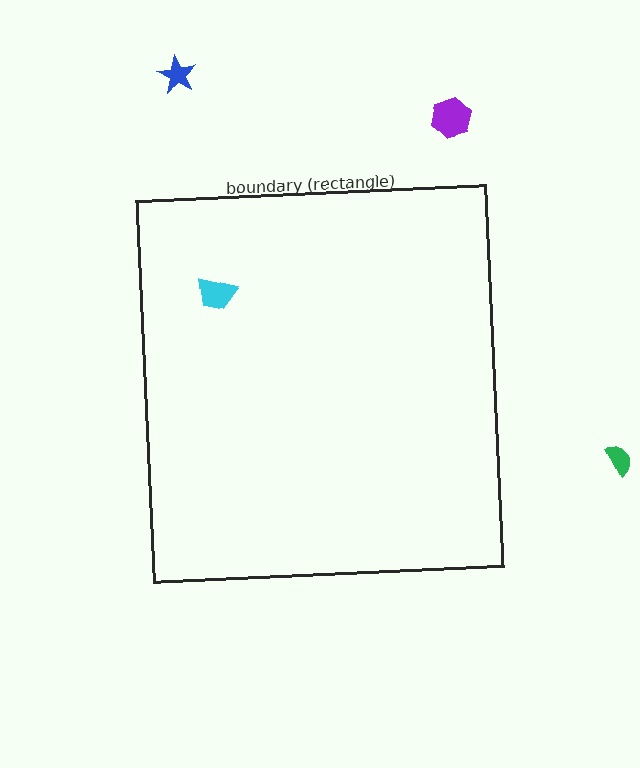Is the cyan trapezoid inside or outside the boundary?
Inside.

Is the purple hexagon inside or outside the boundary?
Outside.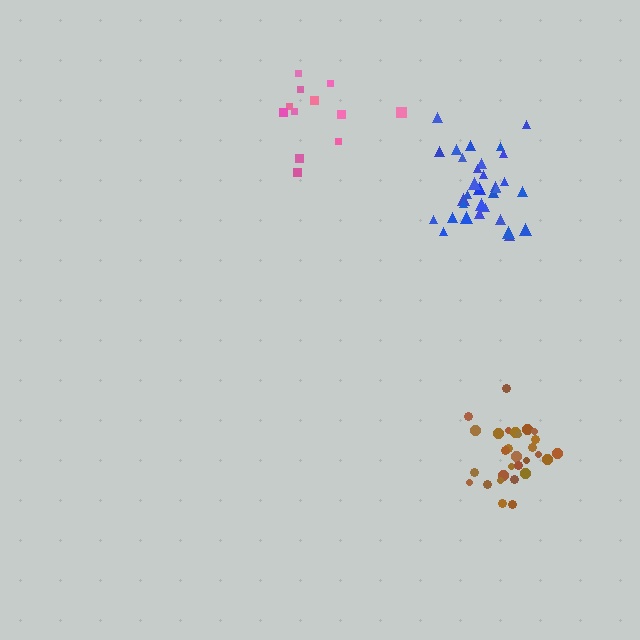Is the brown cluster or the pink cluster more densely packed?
Brown.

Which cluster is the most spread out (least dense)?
Pink.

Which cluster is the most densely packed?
Brown.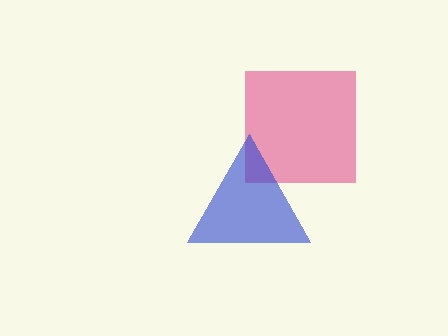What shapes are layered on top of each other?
The layered shapes are: a pink square, a blue triangle.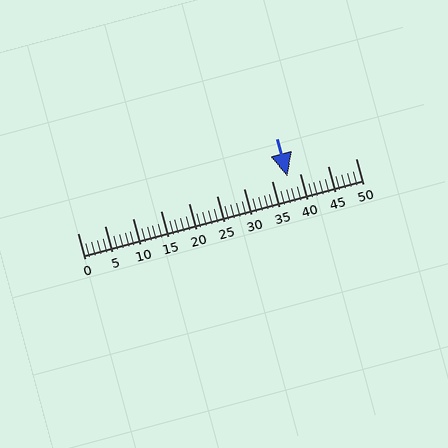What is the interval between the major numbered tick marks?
The major tick marks are spaced 5 units apart.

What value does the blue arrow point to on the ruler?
The blue arrow points to approximately 38.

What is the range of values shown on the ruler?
The ruler shows values from 0 to 50.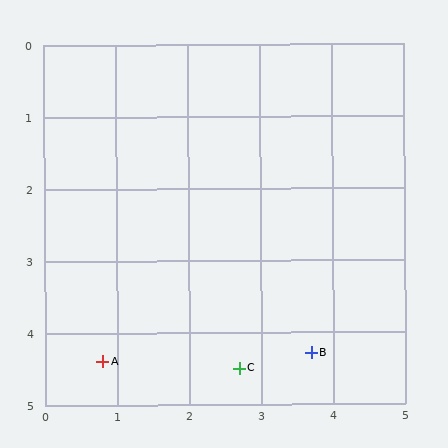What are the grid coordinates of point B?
Point B is at approximately (3.7, 4.3).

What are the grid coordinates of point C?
Point C is at approximately (2.7, 4.5).